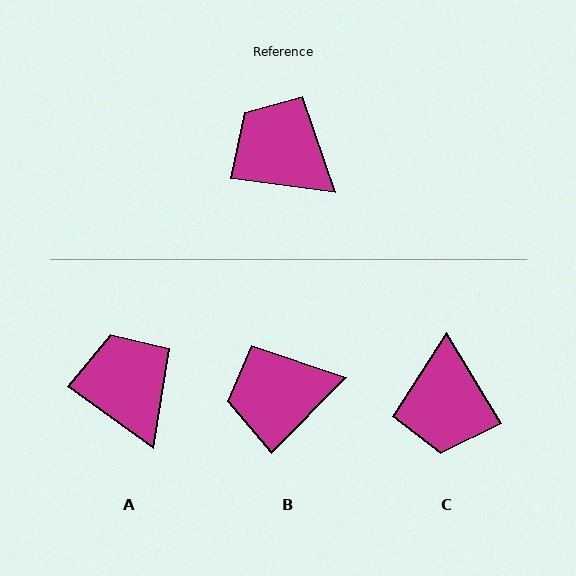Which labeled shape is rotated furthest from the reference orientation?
C, about 128 degrees away.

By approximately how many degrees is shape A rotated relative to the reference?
Approximately 28 degrees clockwise.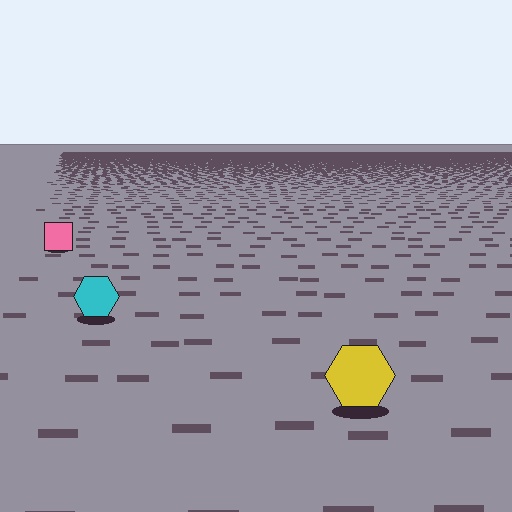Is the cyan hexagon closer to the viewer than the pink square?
Yes. The cyan hexagon is closer — you can tell from the texture gradient: the ground texture is coarser near it.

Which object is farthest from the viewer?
The pink square is farthest from the viewer. It appears smaller and the ground texture around it is denser.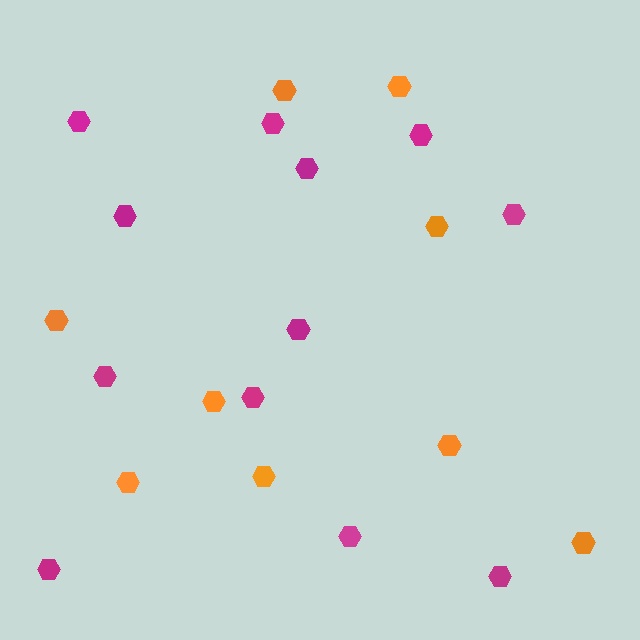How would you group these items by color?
There are 2 groups: one group of magenta hexagons (12) and one group of orange hexagons (9).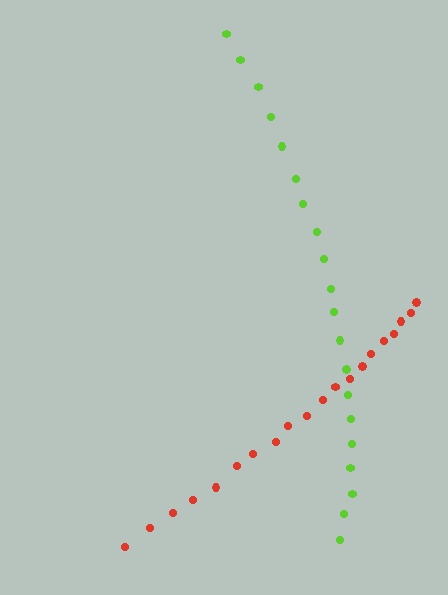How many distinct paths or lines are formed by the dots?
There are 2 distinct paths.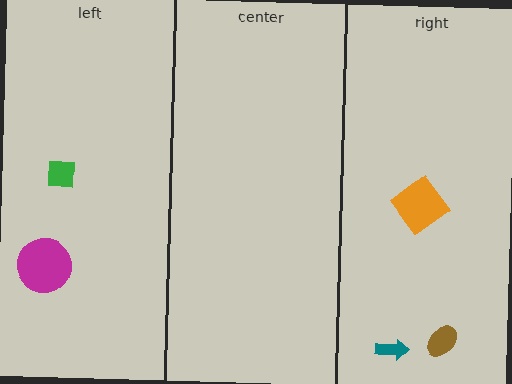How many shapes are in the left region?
2.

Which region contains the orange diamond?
The right region.